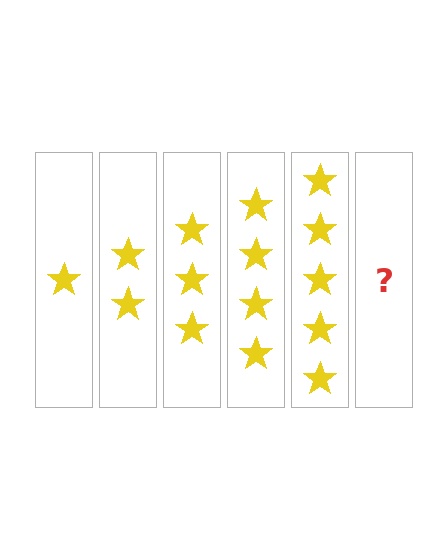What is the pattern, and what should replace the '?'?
The pattern is that each step adds one more star. The '?' should be 6 stars.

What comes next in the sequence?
The next element should be 6 stars.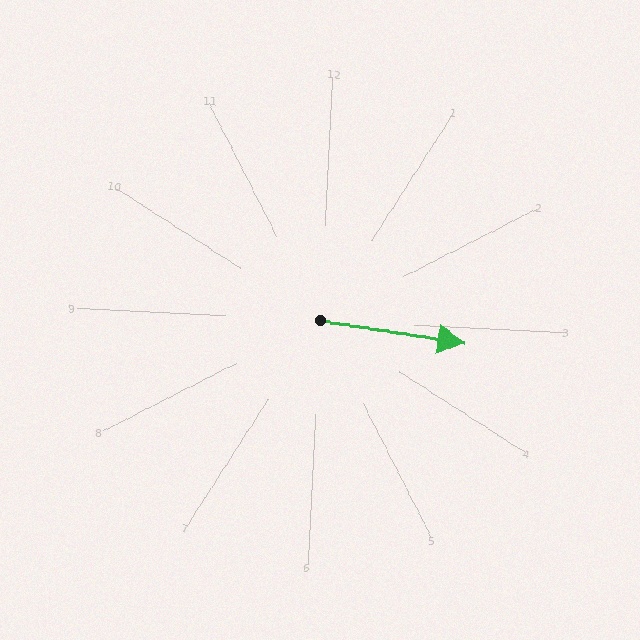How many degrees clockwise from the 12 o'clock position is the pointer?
Approximately 96 degrees.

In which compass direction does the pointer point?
East.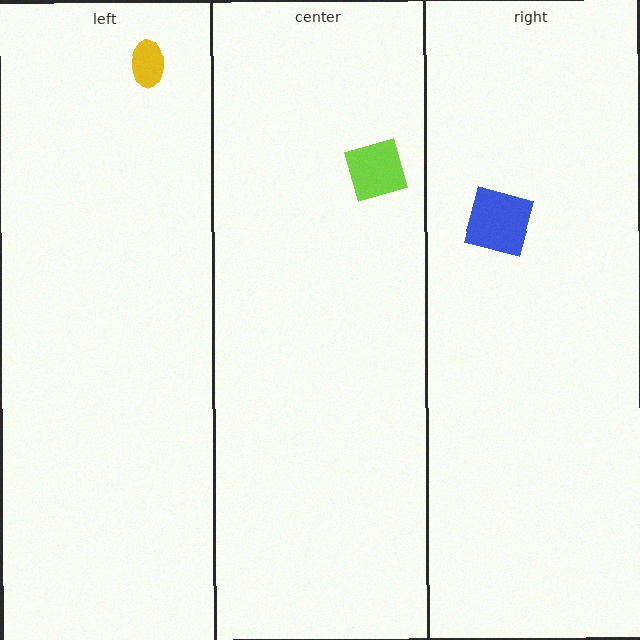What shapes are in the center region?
The lime diamond.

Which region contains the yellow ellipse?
The left region.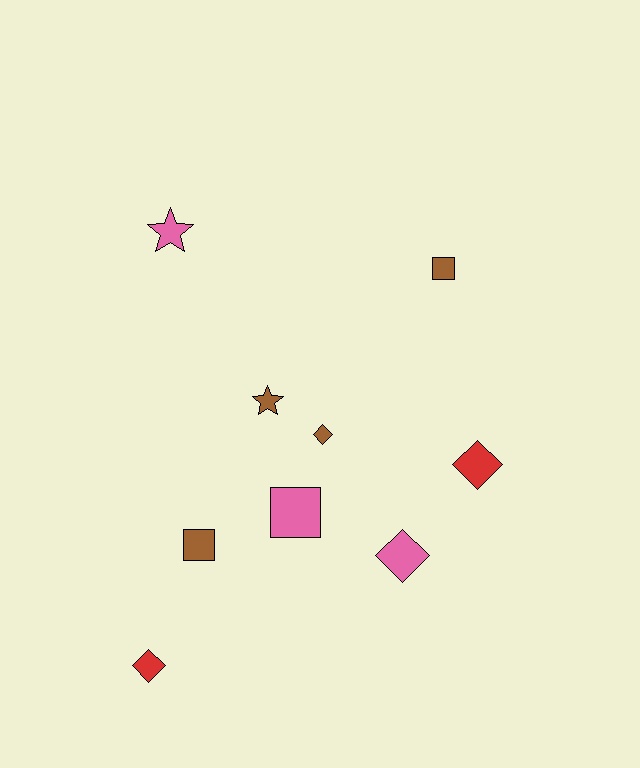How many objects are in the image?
There are 9 objects.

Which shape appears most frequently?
Diamond, with 4 objects.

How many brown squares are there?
There are 2 brown squares.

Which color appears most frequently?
Brown, with 4 objects.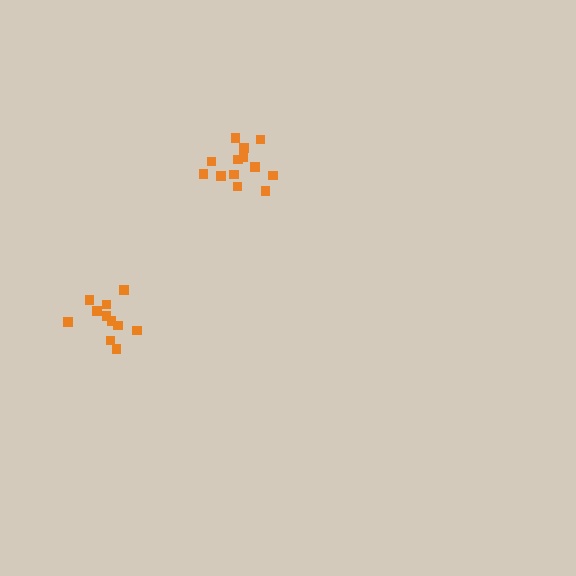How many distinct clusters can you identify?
There are 2 distinct clusters.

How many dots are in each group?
Group 1: 13 dots, Group 2: 11 dots (24 total).